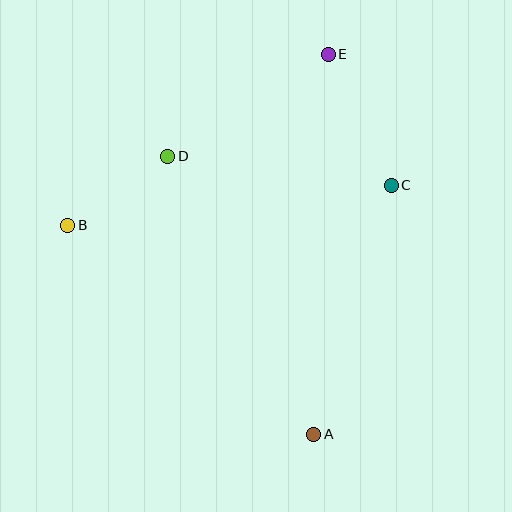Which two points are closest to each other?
Points B and D are closest to each other.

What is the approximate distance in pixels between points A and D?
The distance between A and D is approximately 314 pixels.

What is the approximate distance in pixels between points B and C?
The distance between B and C is approximately 326 pixels.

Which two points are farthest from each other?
Points A and E are farthest from each other.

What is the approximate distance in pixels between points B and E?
The distance between B and E is approximately 311 pixels.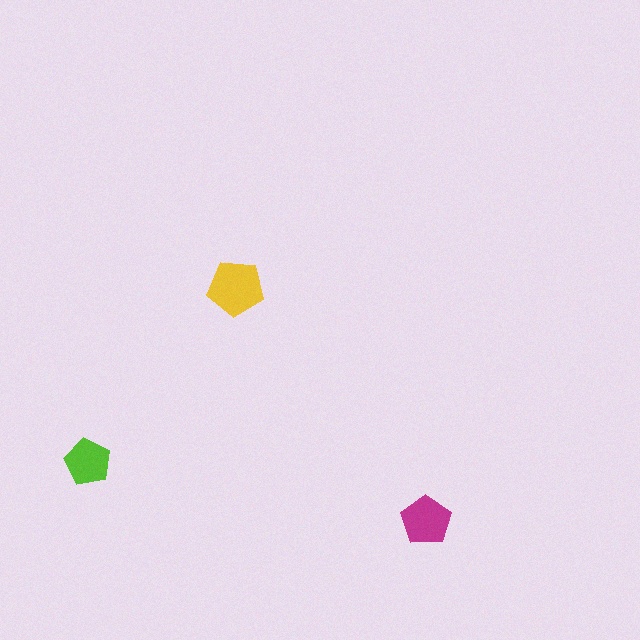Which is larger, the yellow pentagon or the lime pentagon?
The yellow one.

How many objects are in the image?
There are 3 objects in the image.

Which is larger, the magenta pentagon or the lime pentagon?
The magenta one.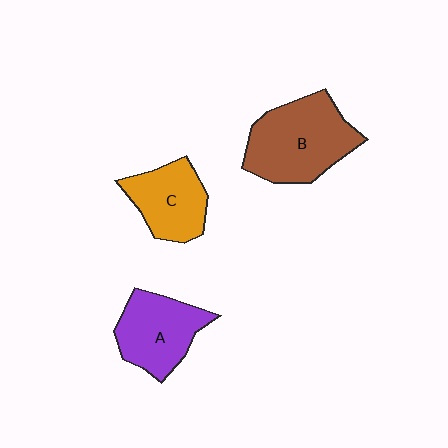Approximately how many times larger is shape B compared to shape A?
Approximately 1.3 times.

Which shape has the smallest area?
Shape C (orange).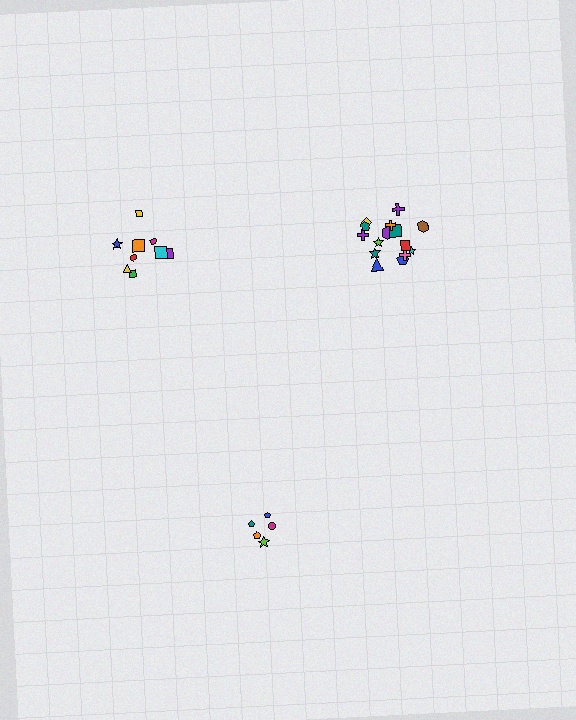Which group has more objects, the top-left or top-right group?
The top-right group.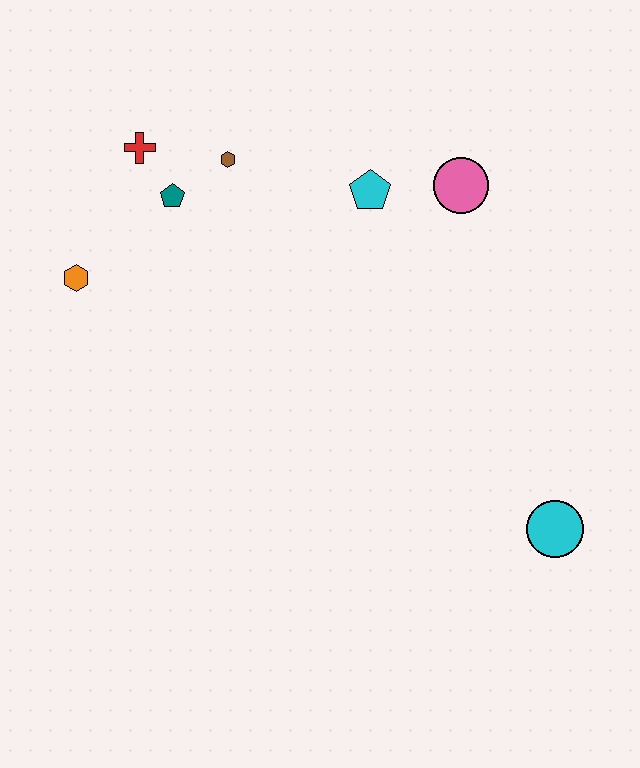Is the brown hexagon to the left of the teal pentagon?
No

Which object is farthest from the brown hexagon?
The cyan circle is farthest from the brown hexagon.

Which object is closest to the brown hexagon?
The teal pentagon is closest to the brown hexagon.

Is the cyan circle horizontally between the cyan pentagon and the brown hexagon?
No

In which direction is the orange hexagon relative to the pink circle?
The orange hexagon is to the left of the pink circle.